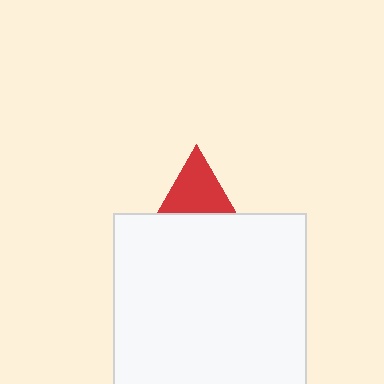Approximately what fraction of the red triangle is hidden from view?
Roughly 62% of the red triangle is hidden behind the white square.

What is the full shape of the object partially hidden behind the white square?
The partially hidden object is a red triangle.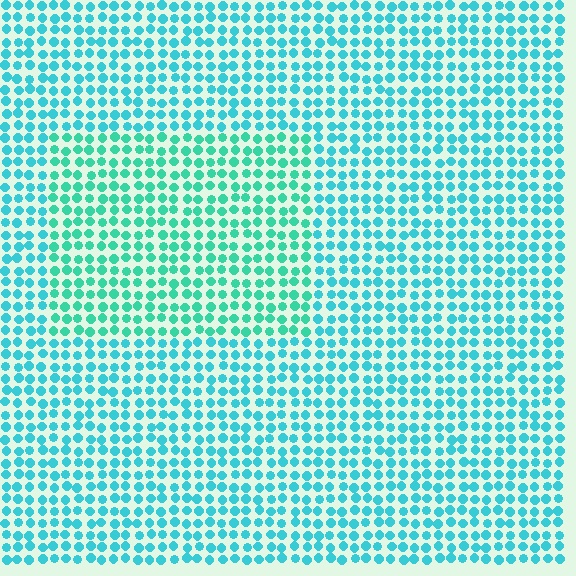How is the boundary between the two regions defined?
The boundary is defined purely by a slight shift in hue (about 23 degrees). Spacing, size, and orientation are identical on both sides.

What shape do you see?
I see a rectangle.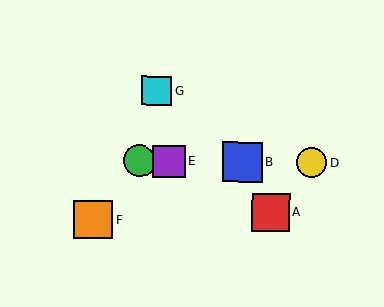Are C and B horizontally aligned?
Yes, both are at y≈161.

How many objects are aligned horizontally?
4 objects (B, C, D, E) are aligned horizontally.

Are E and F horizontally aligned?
No, E is at y≈161 and F is at y≈219.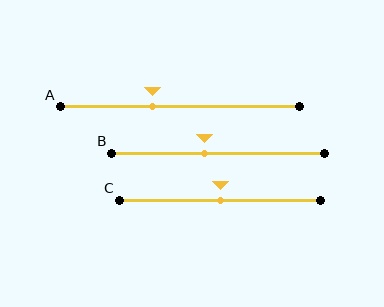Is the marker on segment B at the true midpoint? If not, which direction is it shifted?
No, the marker on segment B is shifted to the left by about 6% of the segment length.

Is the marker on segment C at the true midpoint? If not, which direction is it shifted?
Yes, the marker on segment C is at the true midpoint.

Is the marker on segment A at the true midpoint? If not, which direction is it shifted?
No, the marker on segment A is shifted to the left by about 11% of the segment length.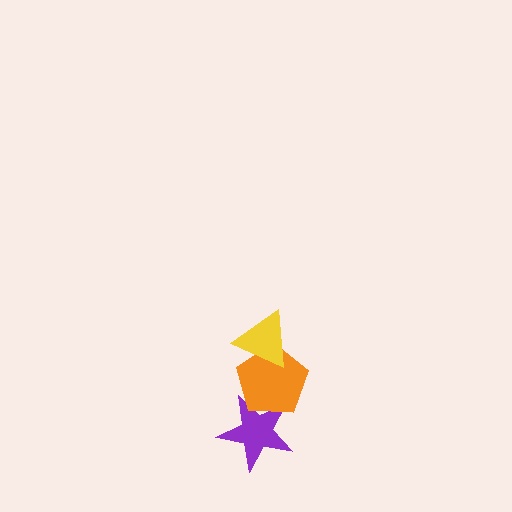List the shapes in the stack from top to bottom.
From top to bottom: the yellow triangle, the orange pentagon, the purple star.